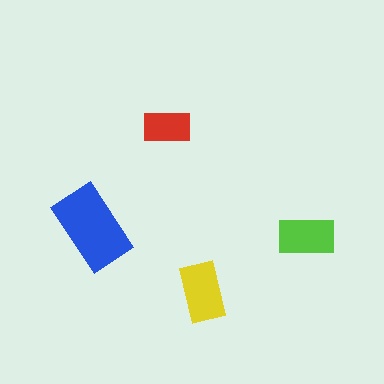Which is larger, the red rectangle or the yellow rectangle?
The yellow one.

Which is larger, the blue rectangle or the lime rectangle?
The blue one.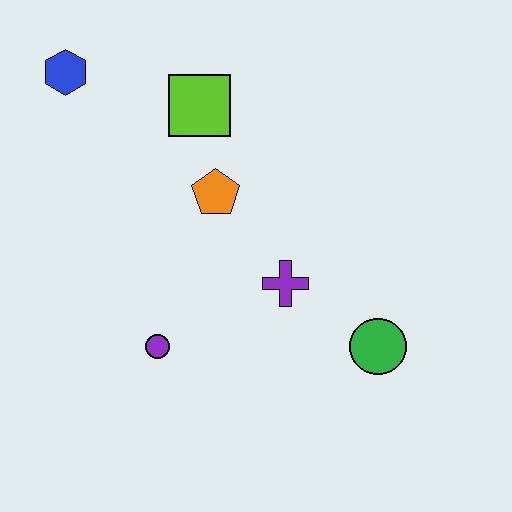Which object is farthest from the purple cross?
The blue hexagon is farthest from the purple cross.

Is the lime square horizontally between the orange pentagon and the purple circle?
Yes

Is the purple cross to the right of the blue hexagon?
Yes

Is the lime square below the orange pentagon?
No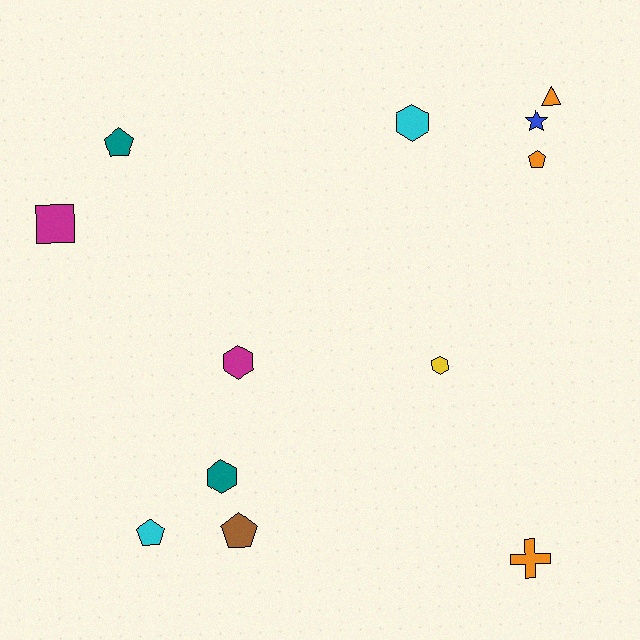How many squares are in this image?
There is 1 square.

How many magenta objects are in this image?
There are 2 magenta objects.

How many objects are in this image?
There are 12 objects.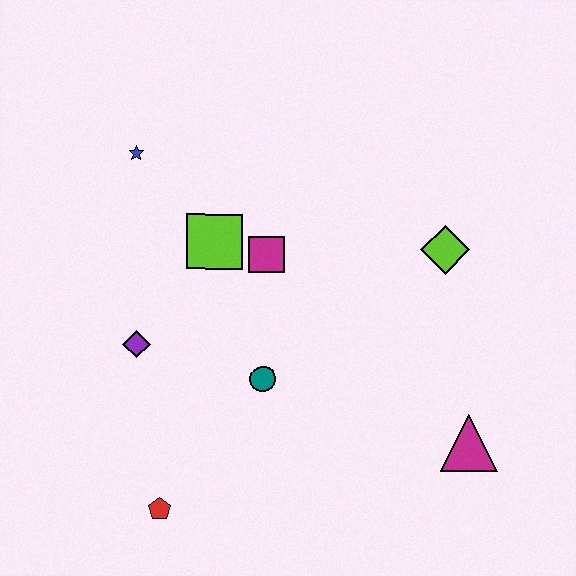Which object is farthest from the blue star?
The magenta triangle is farthest from the blue star.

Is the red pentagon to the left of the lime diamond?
Yes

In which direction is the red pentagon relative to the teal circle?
The red pentagon is below the teal circle.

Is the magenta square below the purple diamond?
No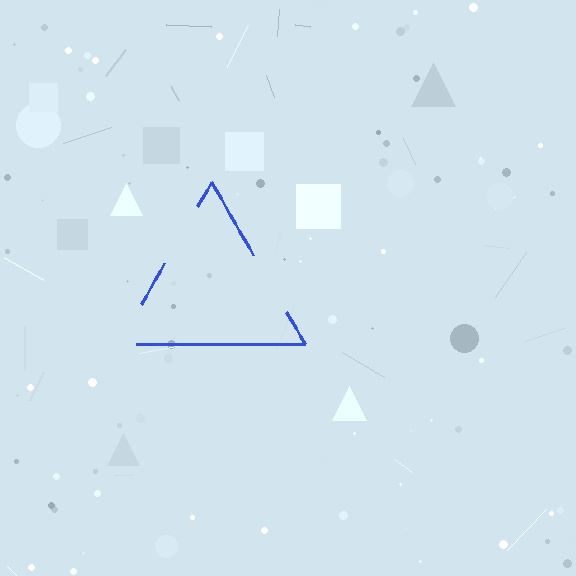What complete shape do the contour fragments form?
The contour fragments form a triangle.